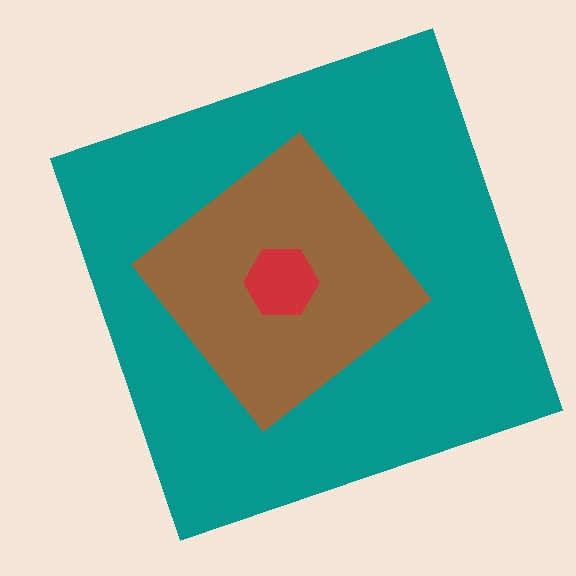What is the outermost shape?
The teal square.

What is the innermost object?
The red hexagon.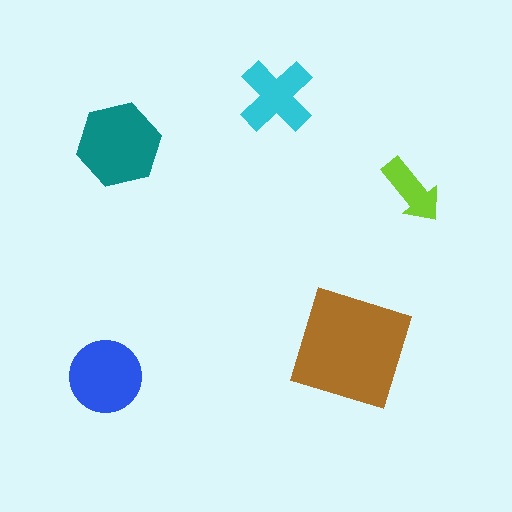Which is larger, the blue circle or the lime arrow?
The blue circle.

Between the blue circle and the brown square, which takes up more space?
The brown square.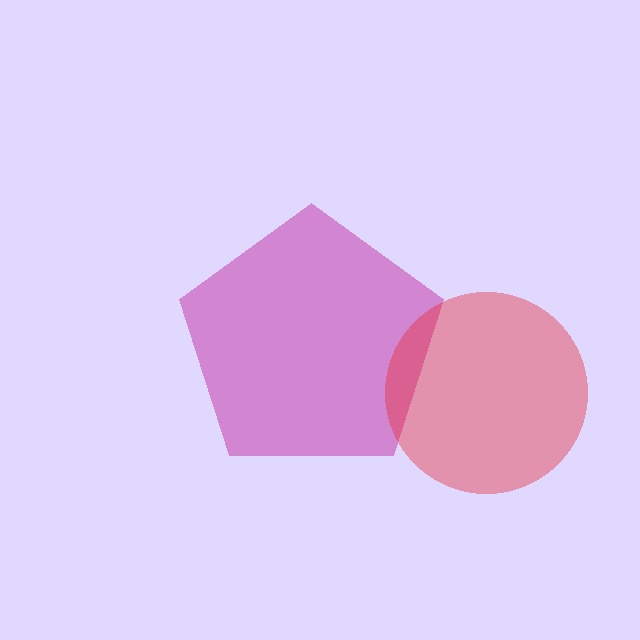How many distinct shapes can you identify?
There are 2 distinct shapes: a magenta pentagon, a red circle.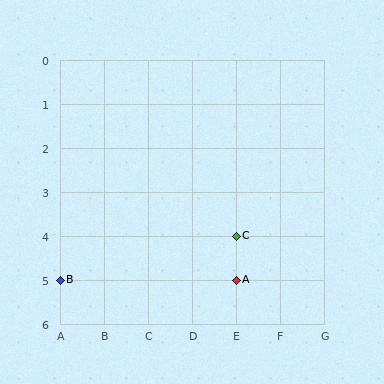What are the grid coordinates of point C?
Point C is at grid coordinates (E, 4).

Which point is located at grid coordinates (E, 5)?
Point A is at (E, 5).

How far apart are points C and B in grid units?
Points C and B are 4 columns and 1 row apart (about 4.1 grid units diagonally).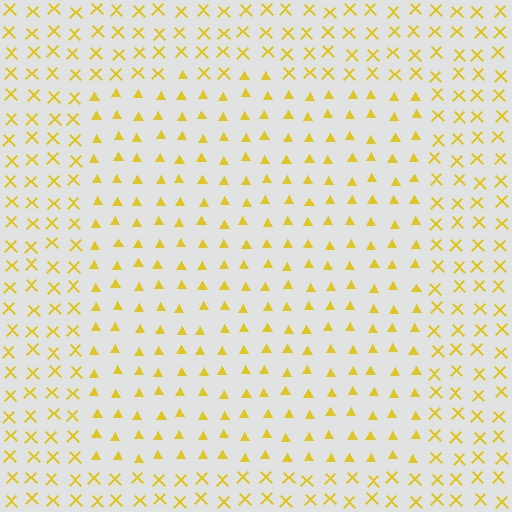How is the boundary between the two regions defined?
The boundary is defined by a change in element shape: triangles inside vs. X marks outside. All elements share the same color and spacing.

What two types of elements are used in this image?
The image uses triangles inside the rectangle region and X marks outside it.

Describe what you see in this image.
The image is filled with small yellow elements arranged in a uniform grid. A rectangle-shaped region contains triangles, while the surrounding area contains X marks. The boundary is defined purely by the change in element shape.